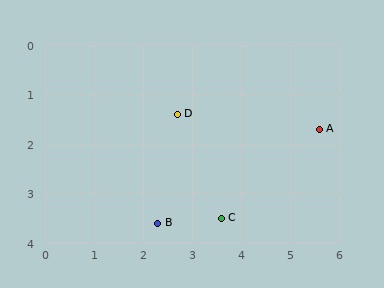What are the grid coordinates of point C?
Point C is at approximately (3.6, 3.5).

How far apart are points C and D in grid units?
Points C and D are about 2.3 grid units apart.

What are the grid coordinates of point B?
Point B is at approximately (2.3, 3.6).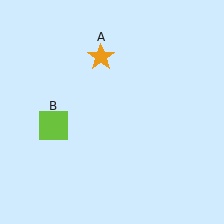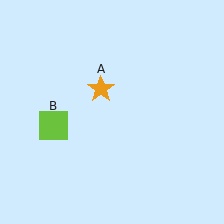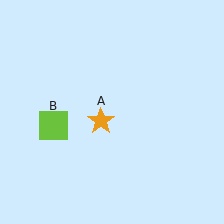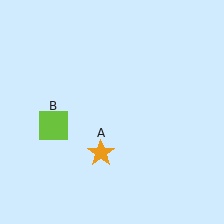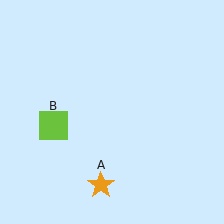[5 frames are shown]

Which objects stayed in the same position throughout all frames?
Lime square (object B) remained stationary.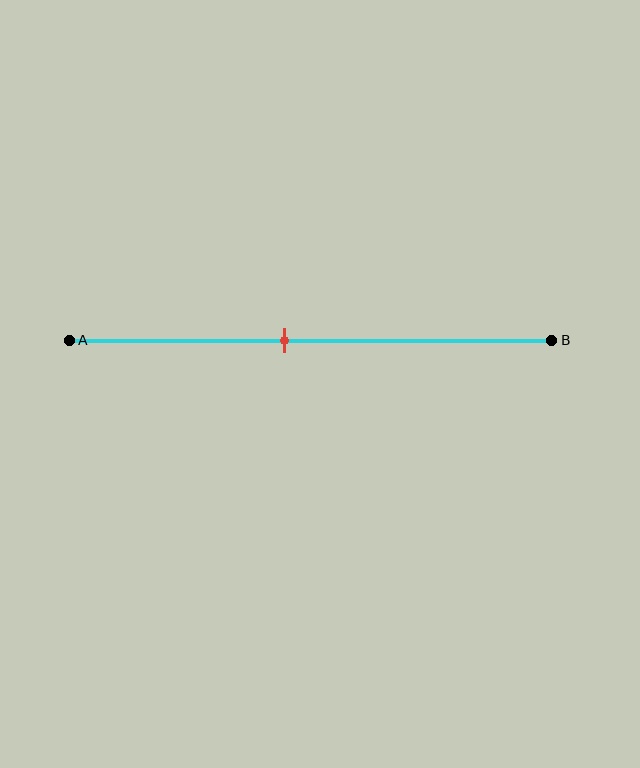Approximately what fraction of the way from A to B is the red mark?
The red mark is approximately 45% of the way from A to B.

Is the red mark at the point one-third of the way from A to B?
No, the mark is at about 45% from A, not at the 33% one-third point.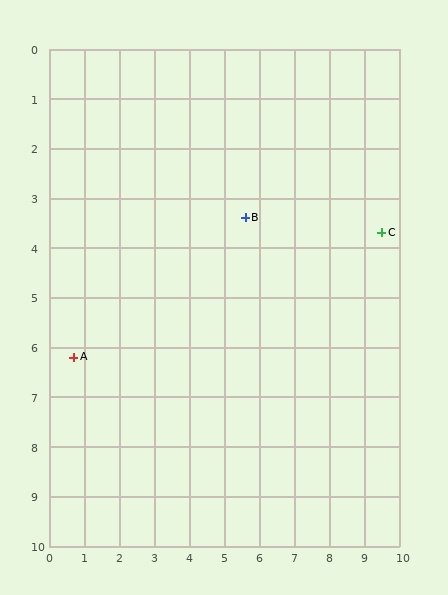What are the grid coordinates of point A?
Point A is at approximately (0.7, 6.2).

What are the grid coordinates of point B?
Point B is at approximately (5.6, 3.4).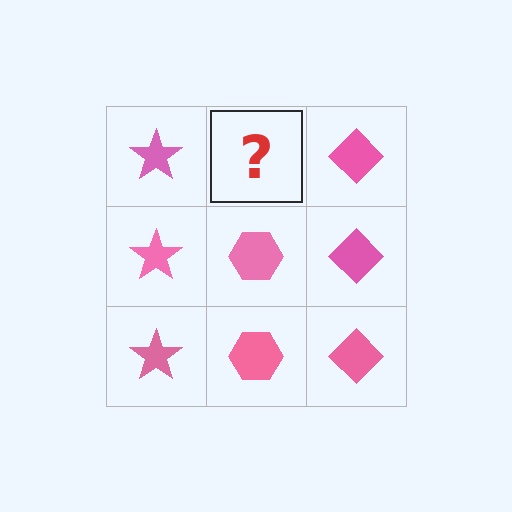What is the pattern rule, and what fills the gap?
The rule is that each column has a consistent shape. The gap should be filled with a pink hexagon.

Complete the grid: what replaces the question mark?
The question mark should be replaced with a pink hexagon.